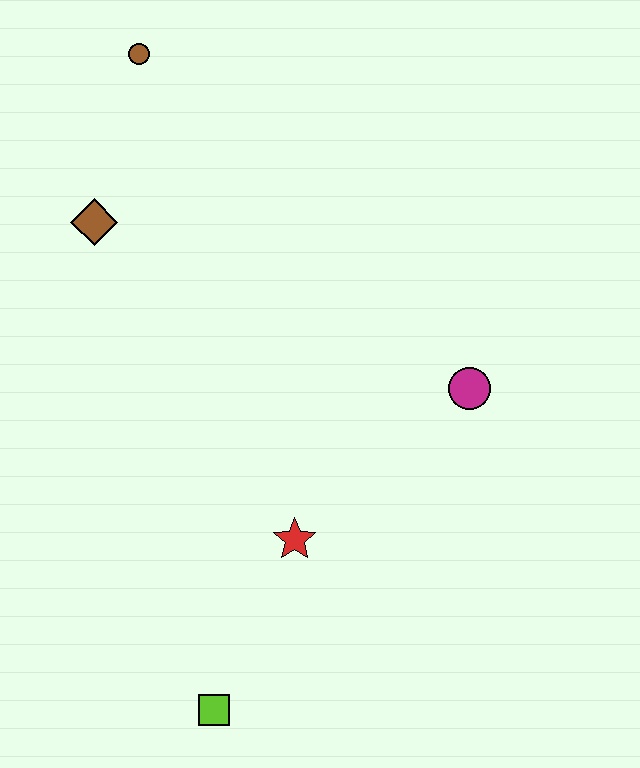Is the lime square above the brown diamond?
No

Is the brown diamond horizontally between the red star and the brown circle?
No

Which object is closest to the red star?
The lime square is closest to the red star.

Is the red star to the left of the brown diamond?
No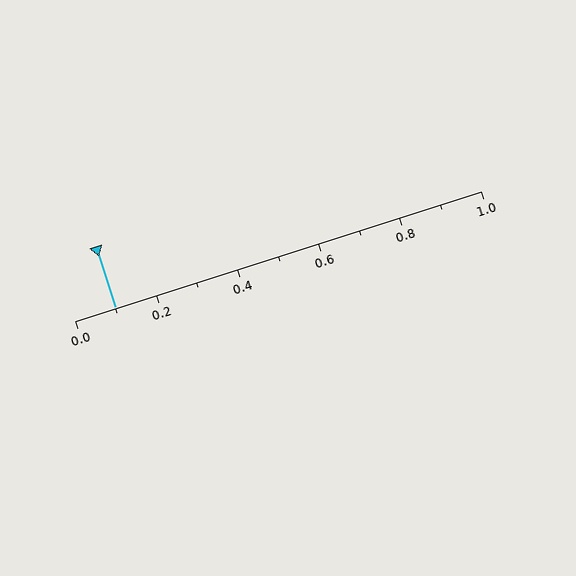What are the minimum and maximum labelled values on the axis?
The axis runs from 0.0 to 1.0.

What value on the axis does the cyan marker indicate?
The marker indicates approximately 0.1.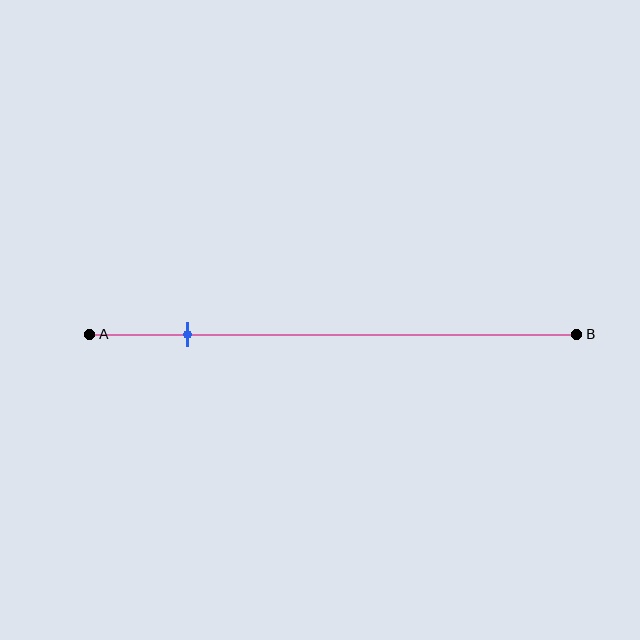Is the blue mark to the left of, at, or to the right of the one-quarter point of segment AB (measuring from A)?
The blue mark is to the left of the one-quarter point of segment AB.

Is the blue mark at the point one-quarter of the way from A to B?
No, the mark is at about 20% from A, not at the 25% one-quarter point.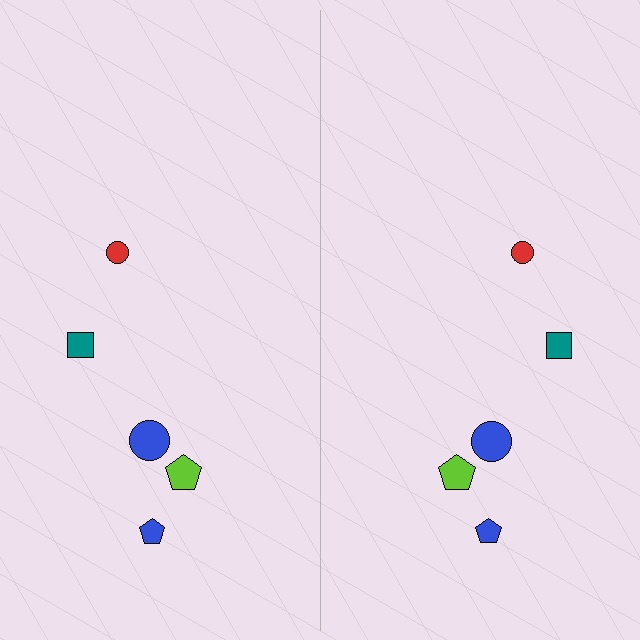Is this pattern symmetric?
Yes, this pattern has bilateral (reflection) symmetry.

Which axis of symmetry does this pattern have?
The pattern has a vertical axis of symmetry running through the center of the image.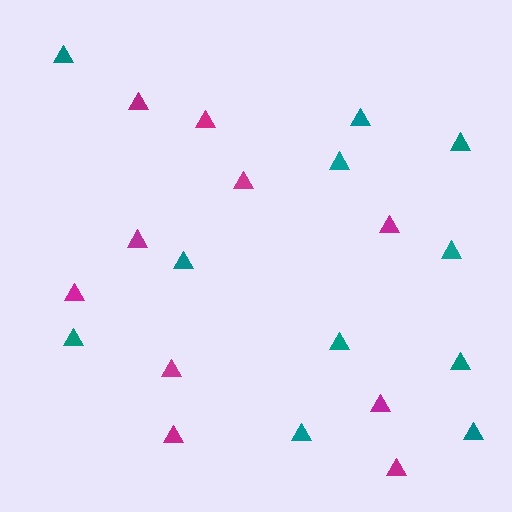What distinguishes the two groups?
There are 2 groups: one group of magenta triangles (10) and one group of teal triangles (11).